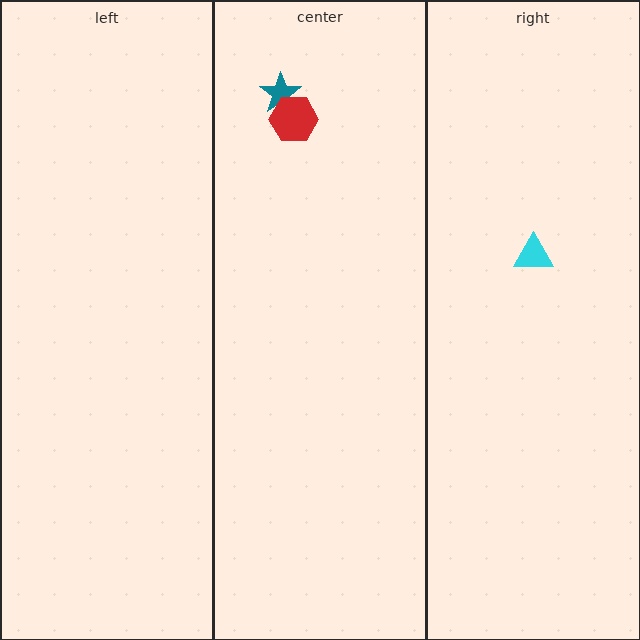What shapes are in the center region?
The teal star, the red hexagon.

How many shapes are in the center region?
2.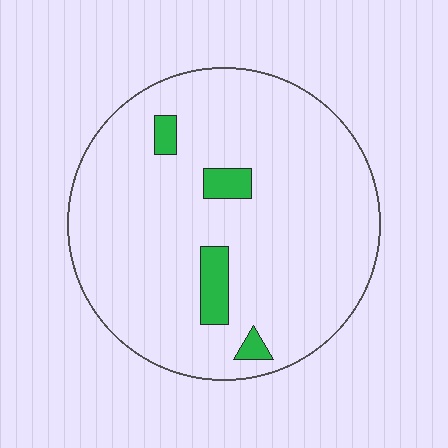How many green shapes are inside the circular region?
4.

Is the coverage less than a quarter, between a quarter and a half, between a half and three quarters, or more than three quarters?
Less than a quarter.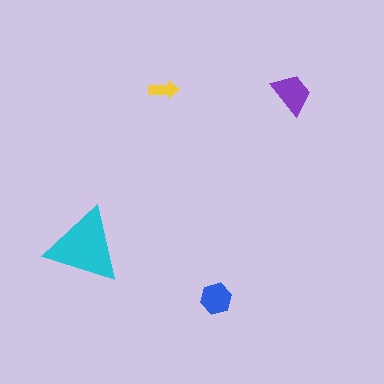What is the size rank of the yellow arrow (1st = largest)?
4th.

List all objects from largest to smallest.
The cyan triangle, the purple trapezoid, the blue hexagon, the yellow arrow.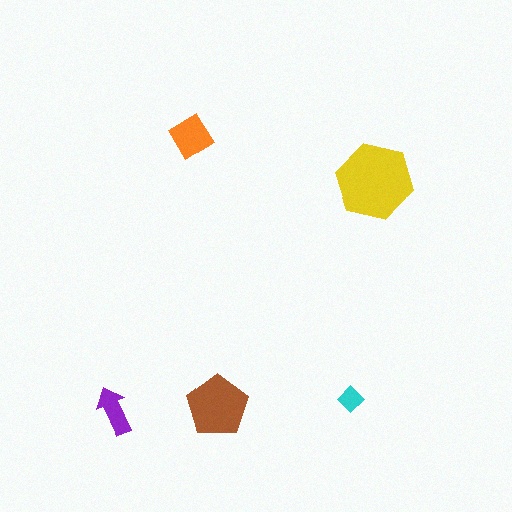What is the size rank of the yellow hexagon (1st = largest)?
1st.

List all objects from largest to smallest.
The yellow hexagon, the brown pentagon, the orange diamond, the purple arrow, the cyan diamond.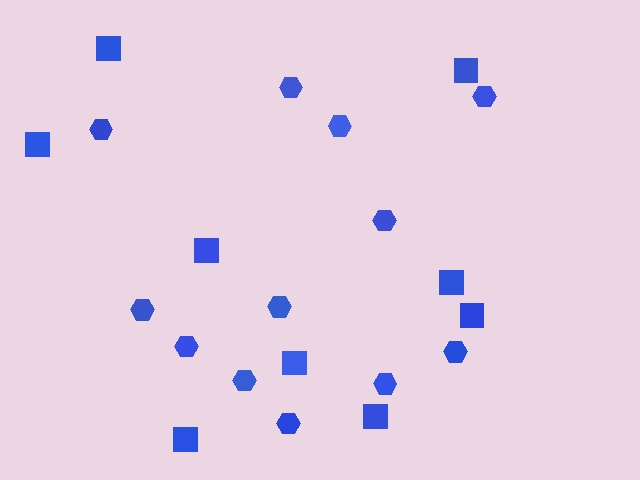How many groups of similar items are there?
There are 2 groups: one group of squares (9) and one group of hexagons (12).